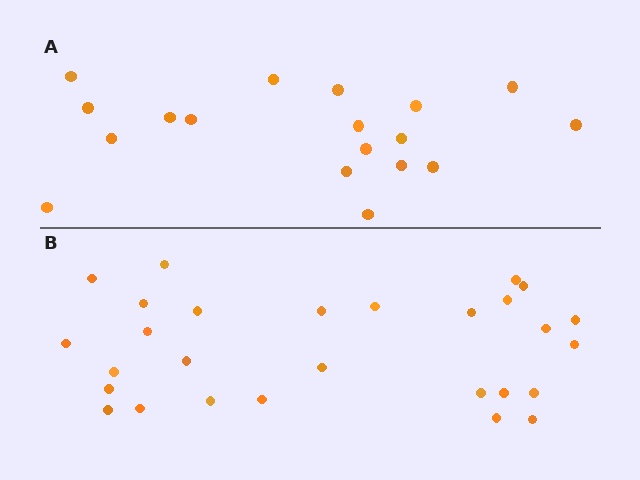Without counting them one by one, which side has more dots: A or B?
Region B (the bottom region) has more dots.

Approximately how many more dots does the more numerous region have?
Region B has roughly 10 or so more dots than region A.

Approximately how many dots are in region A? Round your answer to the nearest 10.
About 20 dots. (The exact count is 18, which rounds to 20.)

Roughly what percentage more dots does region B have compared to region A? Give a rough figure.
About 55% more.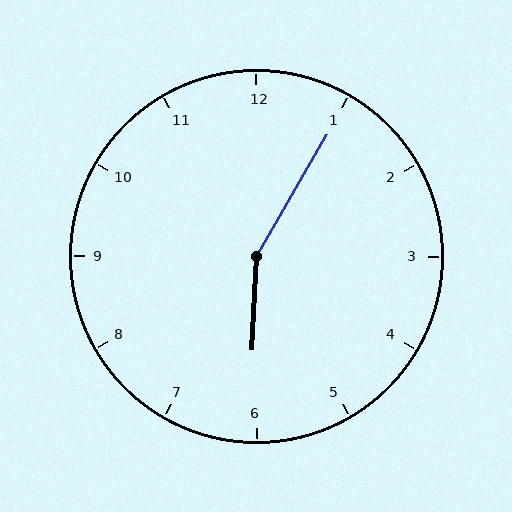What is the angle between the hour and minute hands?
Approximately 152 degrees.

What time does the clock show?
6:05.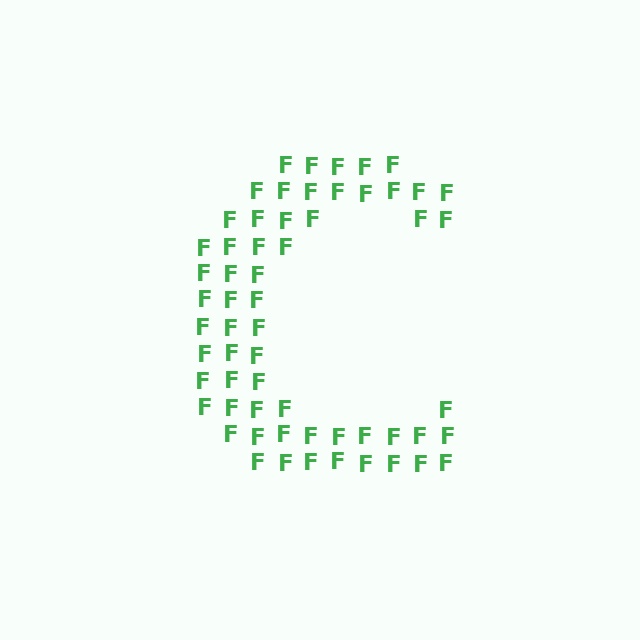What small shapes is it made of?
It is made of small letter F's.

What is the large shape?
The large shape is the letter C.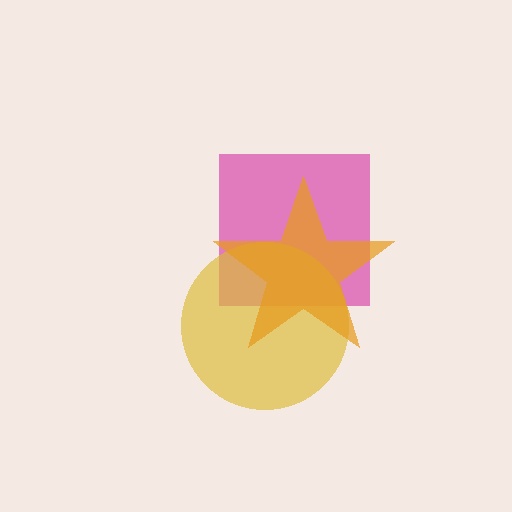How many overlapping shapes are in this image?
There are 3 overlapping shapes in the image.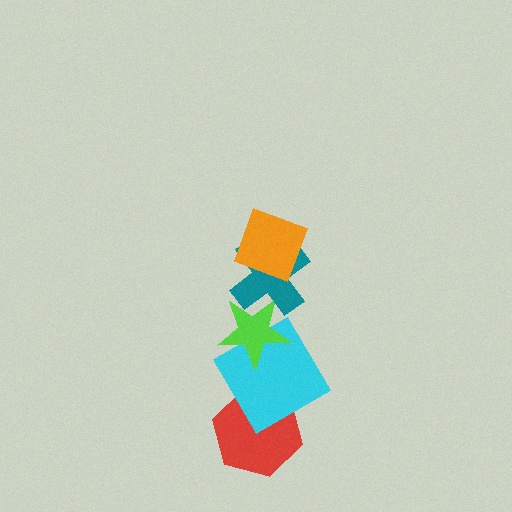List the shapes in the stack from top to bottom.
From top to bottom: the orange diamond, the teal cross, the lime star, the cyan diamond, the red hexagon.